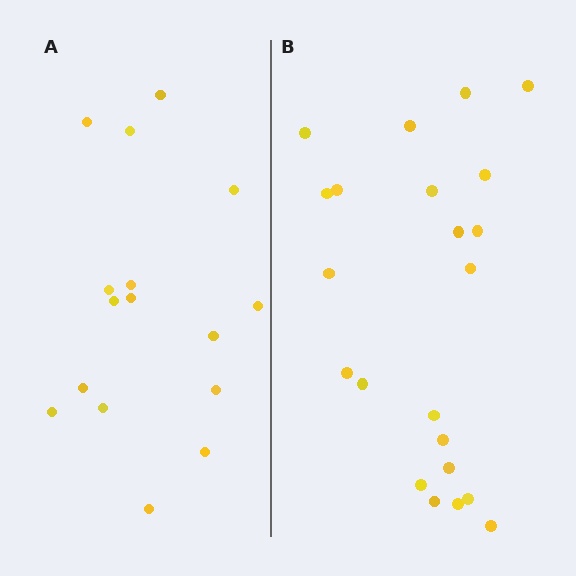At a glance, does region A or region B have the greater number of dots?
Region B (the right region) has more dots.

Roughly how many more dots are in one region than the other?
Region B has about 6 more dots than region A.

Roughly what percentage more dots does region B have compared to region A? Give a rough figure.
About 40% more.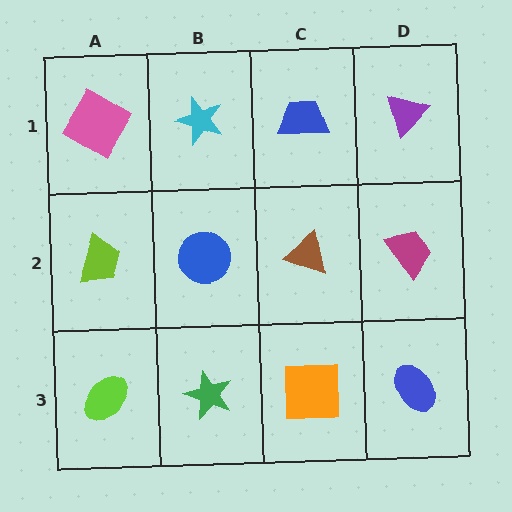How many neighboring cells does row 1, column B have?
3.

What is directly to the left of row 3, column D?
An orange square.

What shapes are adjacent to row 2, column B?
A cyan star (row 1, column B), a green star (row 3, column B), a lime trapezoid (row 2, column A), a brown triangle (row 2, column C).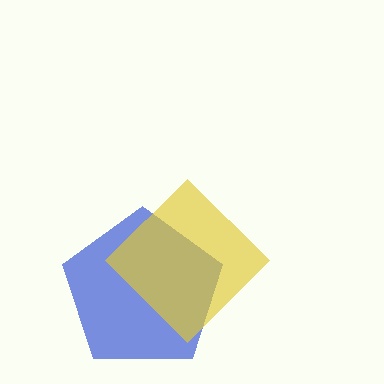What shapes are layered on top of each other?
The layered shapes are: a blue pentagon, a yellow diamond.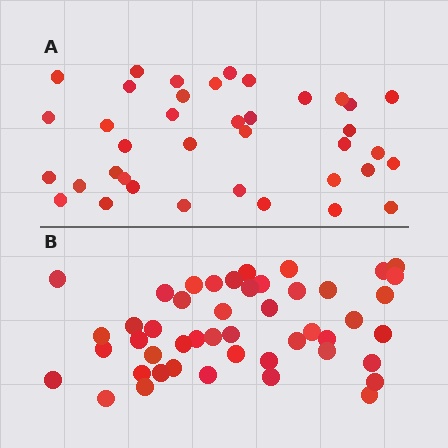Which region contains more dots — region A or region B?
Region B (the bottom region) has more dots.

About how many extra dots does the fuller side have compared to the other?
Region B has roughly 8 or so more dots than region A.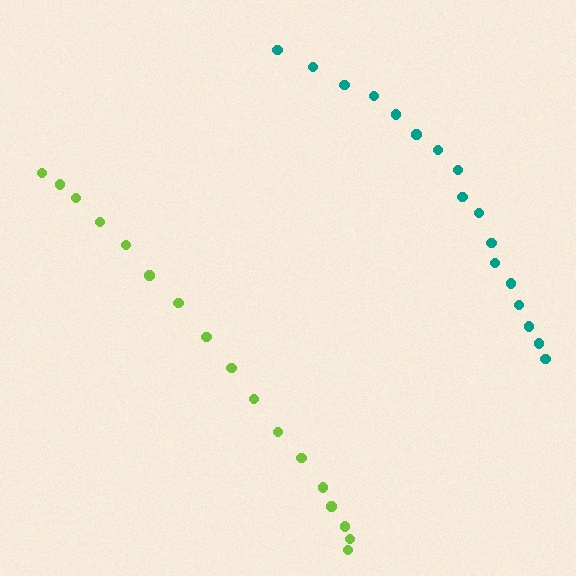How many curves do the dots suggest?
There are 2 distinct paths.